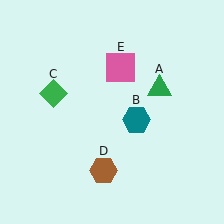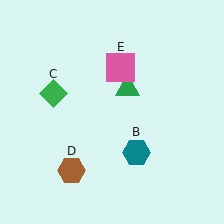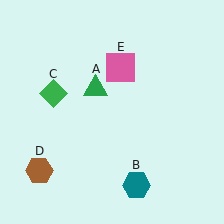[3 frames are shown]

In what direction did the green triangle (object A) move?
The green triangle (object A) moved left.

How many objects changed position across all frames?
3 objects changed position: green triangle (object A), teal hexagon (object B), brown hexagon (object D).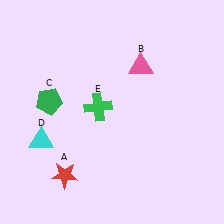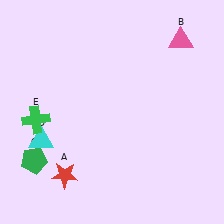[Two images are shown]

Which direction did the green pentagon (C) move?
The green pentagon (C) moved down.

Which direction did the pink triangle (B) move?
The pink triangle (B) moved right.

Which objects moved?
The objects that moved are: the pink triangle (B), the green pentagon (C), the green cross (E).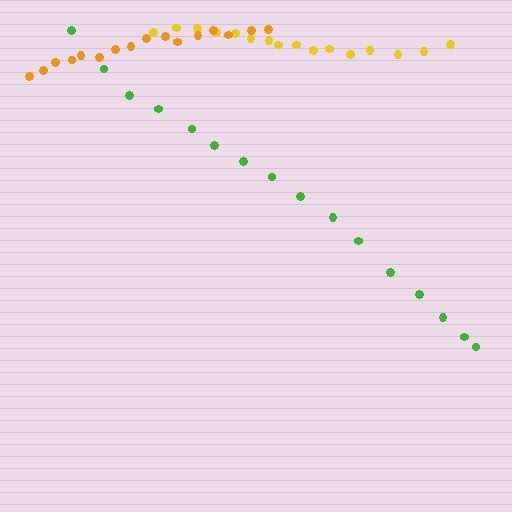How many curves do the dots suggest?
There are 3 distinct paths.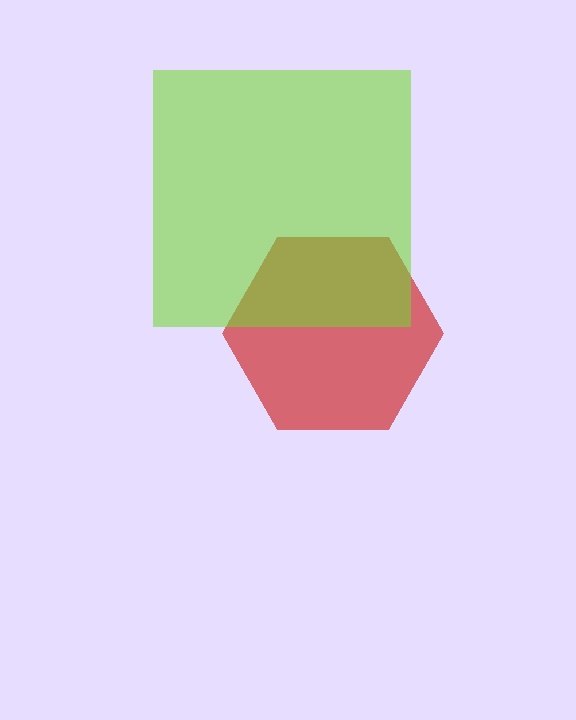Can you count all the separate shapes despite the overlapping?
Yes, there are 2 separate shapes.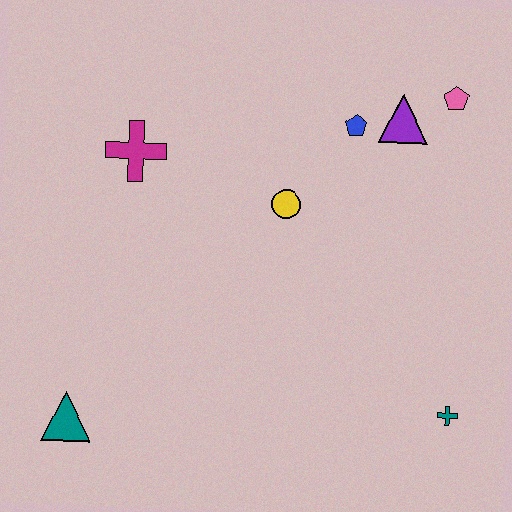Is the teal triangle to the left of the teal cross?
Yes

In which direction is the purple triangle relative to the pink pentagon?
The purple triangle is to the left of the pink pentagon.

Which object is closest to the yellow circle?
The blue pentagon is closest to the yellow circle.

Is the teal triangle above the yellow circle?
No